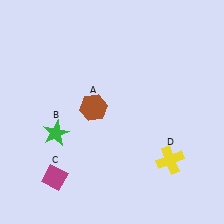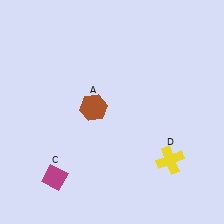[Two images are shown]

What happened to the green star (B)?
The green star (B) was removed in Image 2. It was in the bottom-left area of Image 1.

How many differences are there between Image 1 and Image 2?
There is 1 difference between the two images.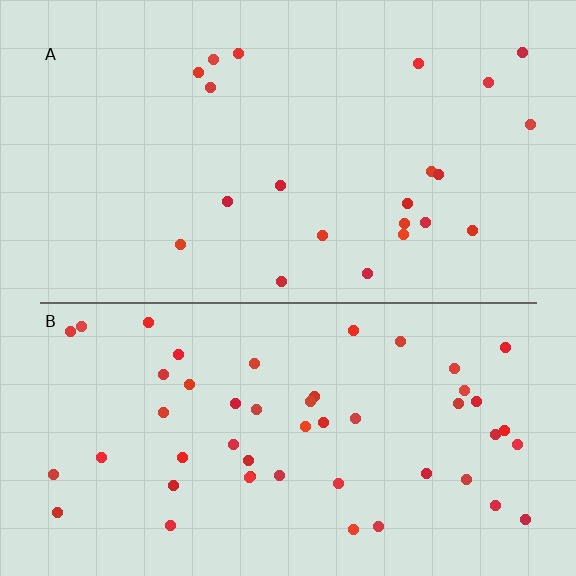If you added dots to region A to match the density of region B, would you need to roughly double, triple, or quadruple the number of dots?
Approximately double.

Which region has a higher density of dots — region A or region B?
B (the bottom).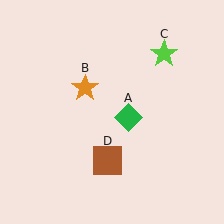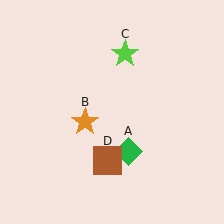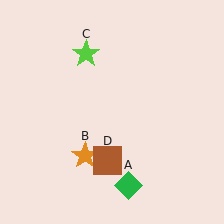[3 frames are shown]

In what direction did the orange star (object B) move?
The orange star (object B) moved down.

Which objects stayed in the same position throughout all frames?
Brown square (object D) remained stationary.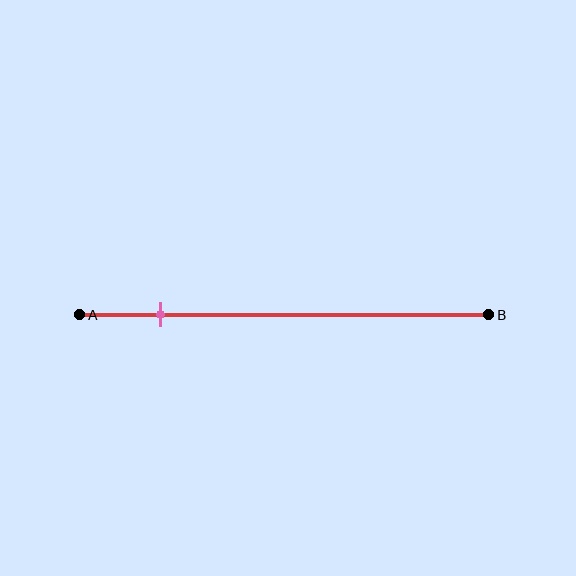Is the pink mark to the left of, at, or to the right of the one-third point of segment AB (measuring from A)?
The pink mark is to the left of the one-third point of segment AB.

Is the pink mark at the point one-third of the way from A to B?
No, the mark is at about 20% from A, not at the 33% one-third point.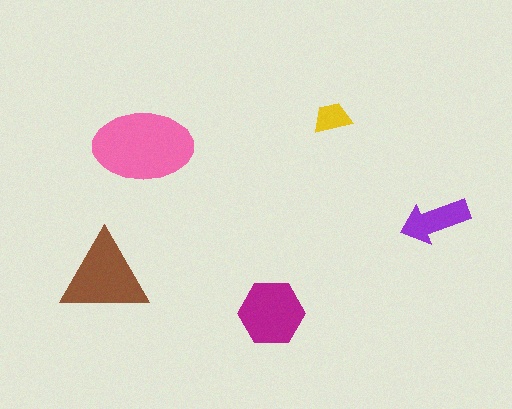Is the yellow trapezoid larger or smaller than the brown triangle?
Smaller.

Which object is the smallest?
The yellow trapezoid.